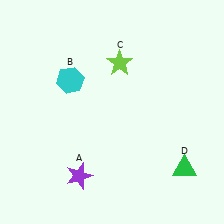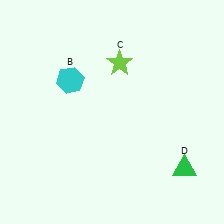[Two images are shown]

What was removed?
The purple star (A) was removed in Image 2.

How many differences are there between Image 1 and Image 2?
There is 1 difference between the two images.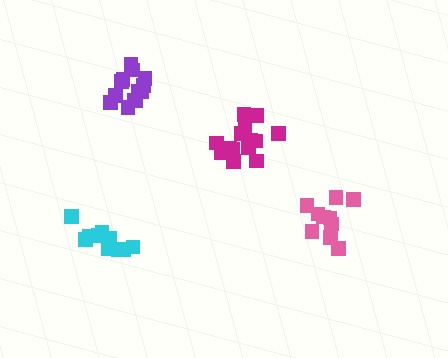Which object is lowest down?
The cyan cluster is bottommost.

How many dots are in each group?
Group 1: 10 dots, Group 2: 13 dots, Group 3: 14 dots, Group 4: 10 dots (47 total).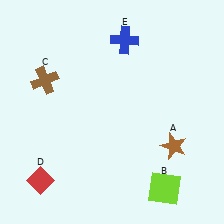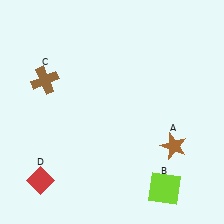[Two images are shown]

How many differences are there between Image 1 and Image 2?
There is 1 difference between the two images.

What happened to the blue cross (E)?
The blue cross (E) was removed in Image 2. It was in the top-right area of Image 1.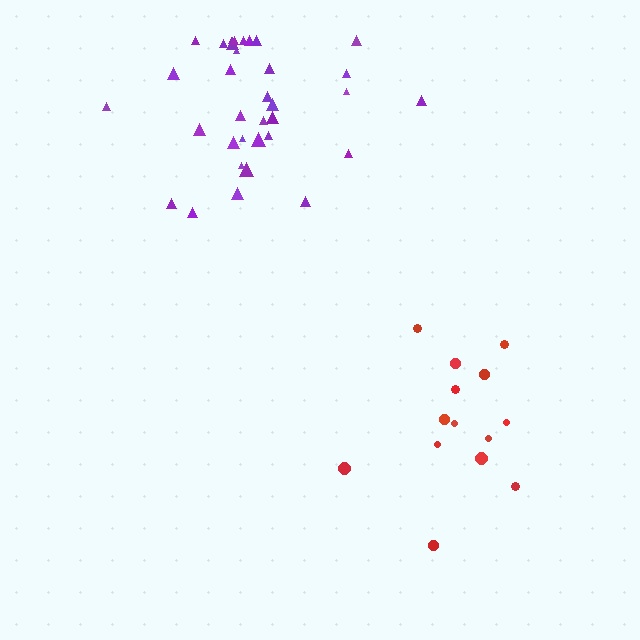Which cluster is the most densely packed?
Purple.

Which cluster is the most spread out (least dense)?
Red.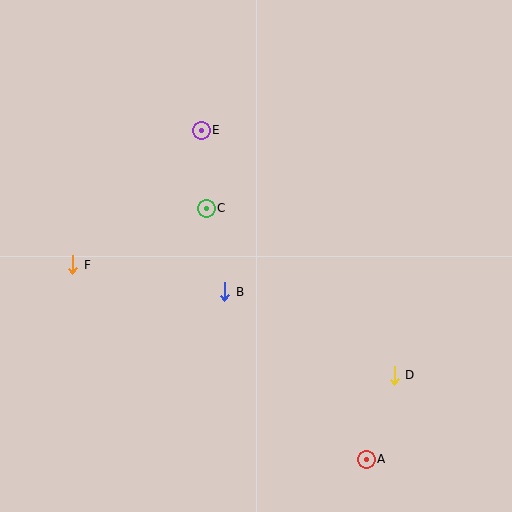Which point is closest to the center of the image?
Point B at (225, 292) is closest to the center.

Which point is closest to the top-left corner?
Point E is closest to the top-left corner.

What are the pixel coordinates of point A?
Point A is at (366, 459).